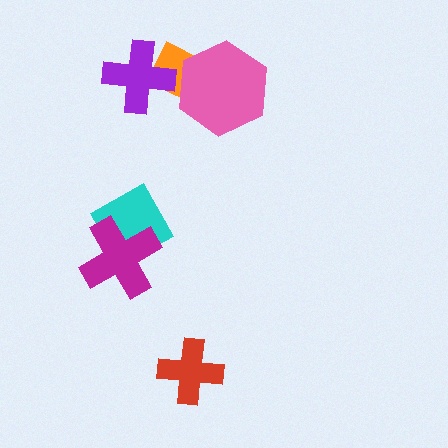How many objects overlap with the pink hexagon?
1 object overlaps with the pink hexagon.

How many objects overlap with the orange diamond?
2 objects overlap with the orange diamond.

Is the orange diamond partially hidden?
Yes, it is partially covered by another shape.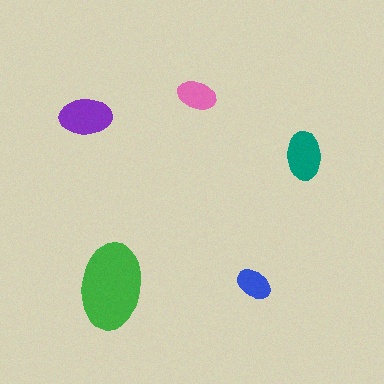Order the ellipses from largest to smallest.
the green one, the purple one, the teal one, the pink one, the blue one.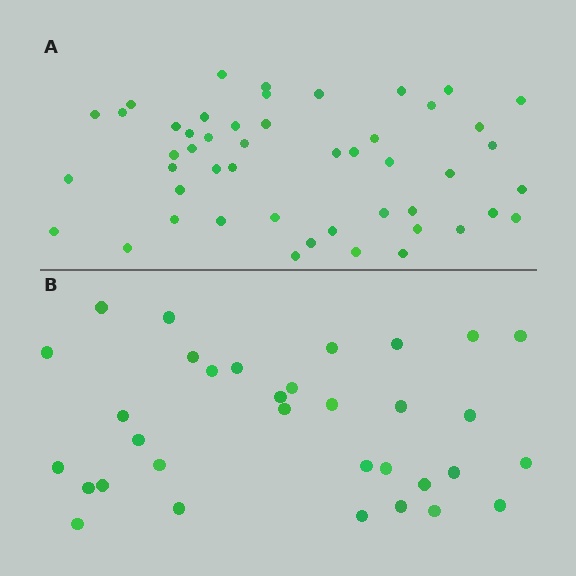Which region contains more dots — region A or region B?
Region A (the top region) has more dots.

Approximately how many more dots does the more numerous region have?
Region A has approximately 15 more dots than region B.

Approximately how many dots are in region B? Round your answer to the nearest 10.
About 30 dots. (The exact count is 33, which rounds to 30.)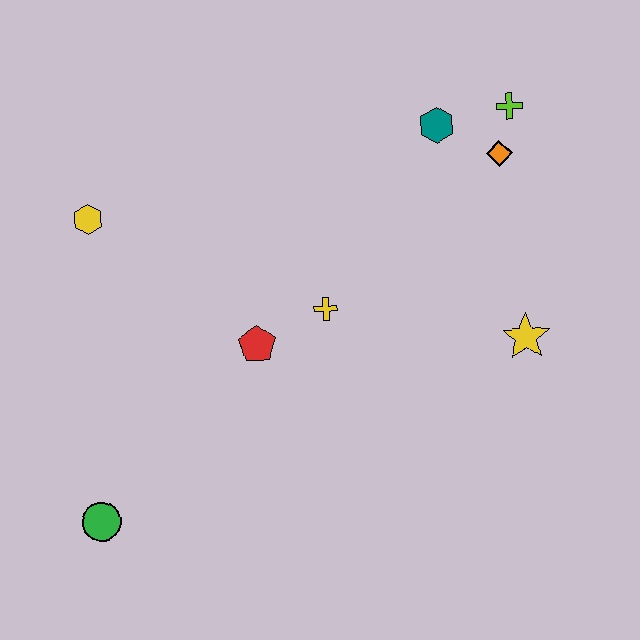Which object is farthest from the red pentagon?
The lime cross is farthest from the red pentagon.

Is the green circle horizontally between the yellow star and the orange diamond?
No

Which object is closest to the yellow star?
The orange diamond is closest to the yellow star.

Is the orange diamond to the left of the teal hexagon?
No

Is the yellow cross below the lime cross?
Yes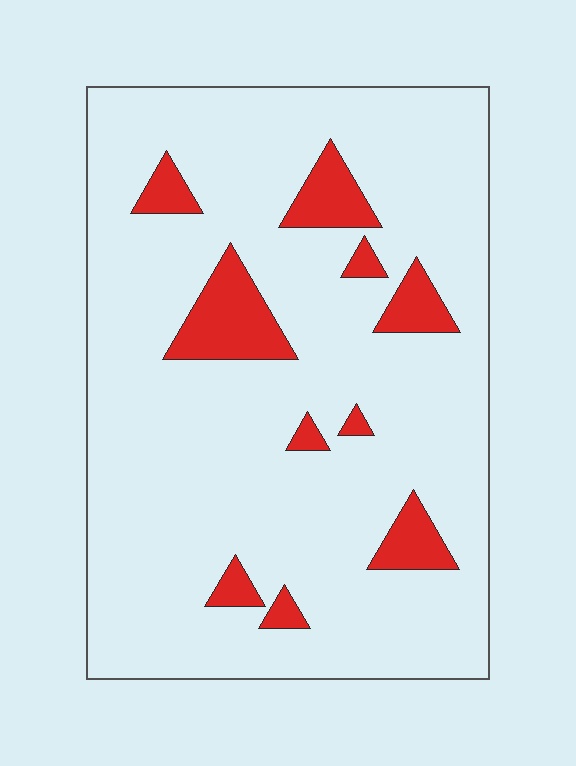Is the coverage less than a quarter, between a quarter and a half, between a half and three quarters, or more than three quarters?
Less than a quarter.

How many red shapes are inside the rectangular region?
10.